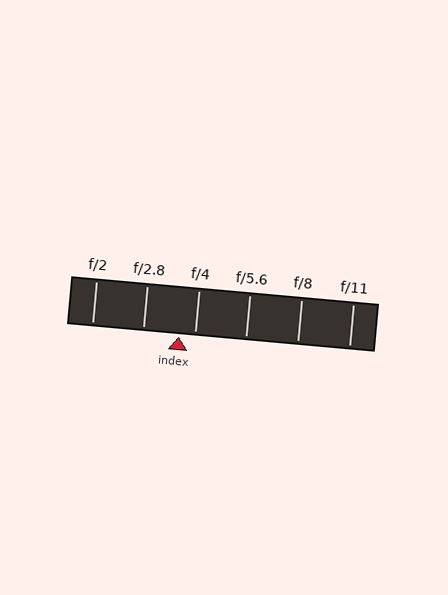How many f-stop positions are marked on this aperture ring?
There are 6 f-stop positions marked.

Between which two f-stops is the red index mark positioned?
The index mark is between f/2.8 and f/4.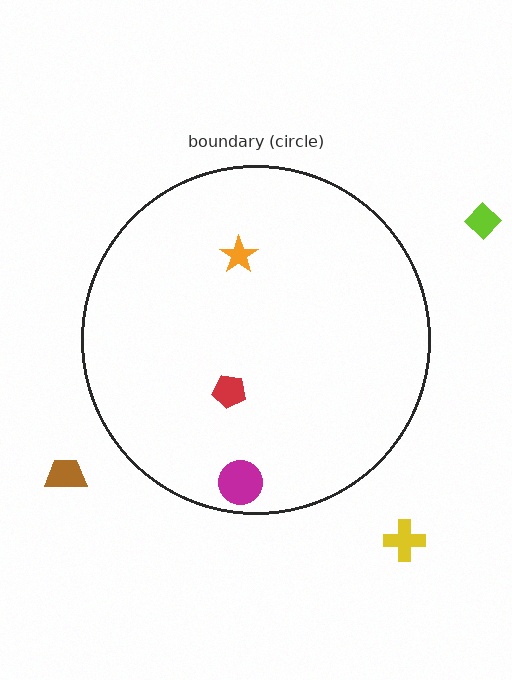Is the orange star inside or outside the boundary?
Inside.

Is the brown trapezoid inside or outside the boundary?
Outside.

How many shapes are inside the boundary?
3 inside, 3 outside.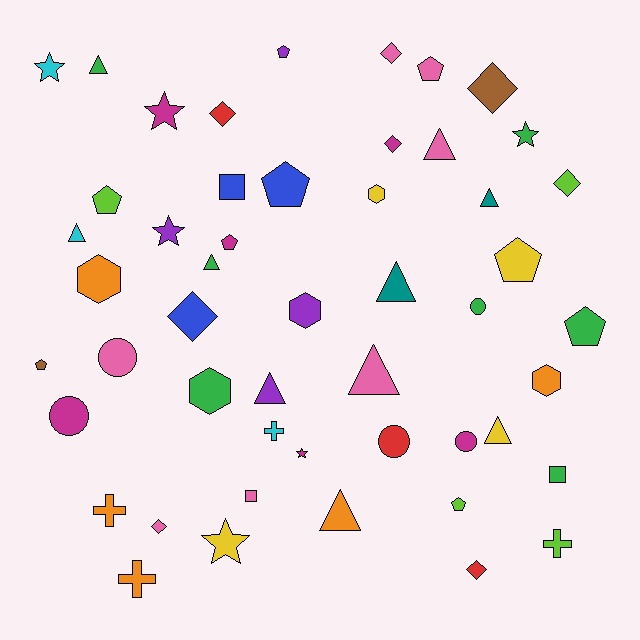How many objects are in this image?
There are 50 objects.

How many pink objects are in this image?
There are 7 pink objects.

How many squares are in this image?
There are 3 squares.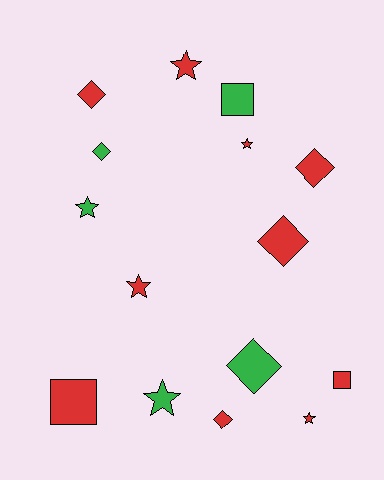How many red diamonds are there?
There are 4 red diamonds.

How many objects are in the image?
There are 15 objects.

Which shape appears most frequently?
Diamond, with 6 objects.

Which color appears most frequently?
Red, with 10 objects.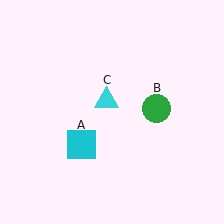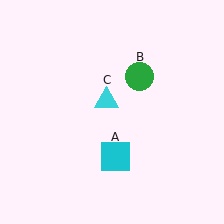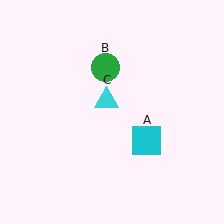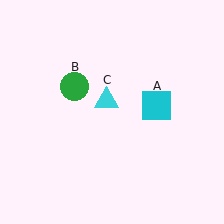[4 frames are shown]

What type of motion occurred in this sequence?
The cyan square (object A), green circle (object B) rotated counterclockwise around the center of the scene.